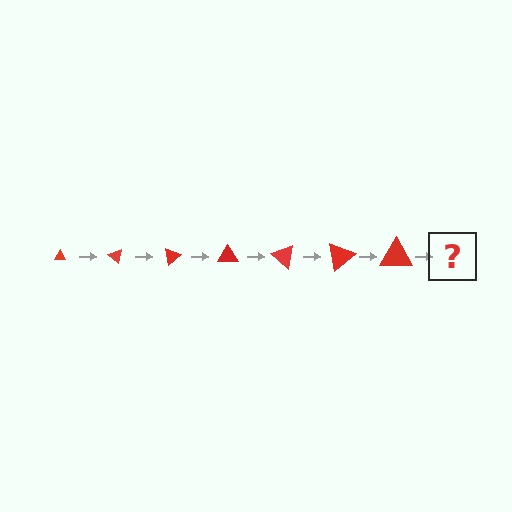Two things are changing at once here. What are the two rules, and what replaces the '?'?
The two rules are that the triangle grows larger each step and it rotates 40 degrees each step. The '?' should be a triangle, larger than the previous one and rotated 280 degrees from the start.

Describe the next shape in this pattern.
It should be a triangle, larger than the previous one and rotated 280 degrees from the start.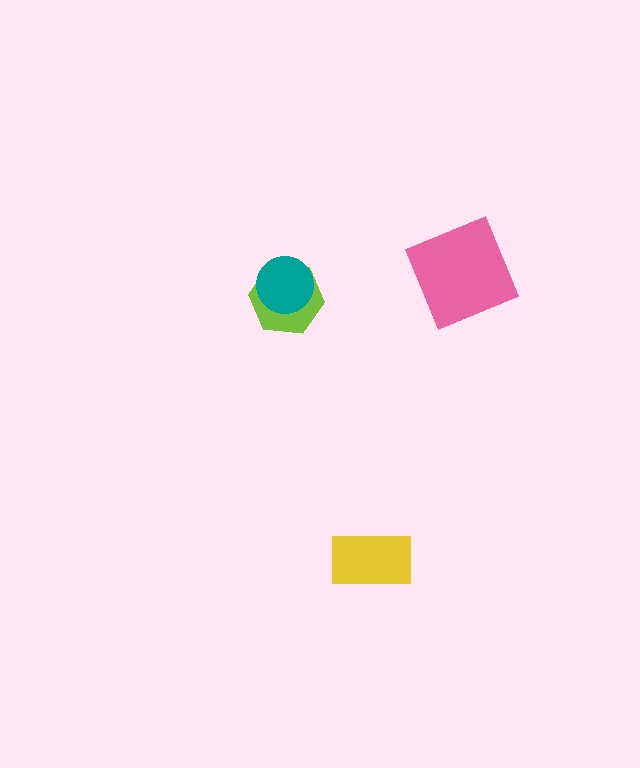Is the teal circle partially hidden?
No, no other shape covers it.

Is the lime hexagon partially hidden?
Yes, it is partially covered by another shape.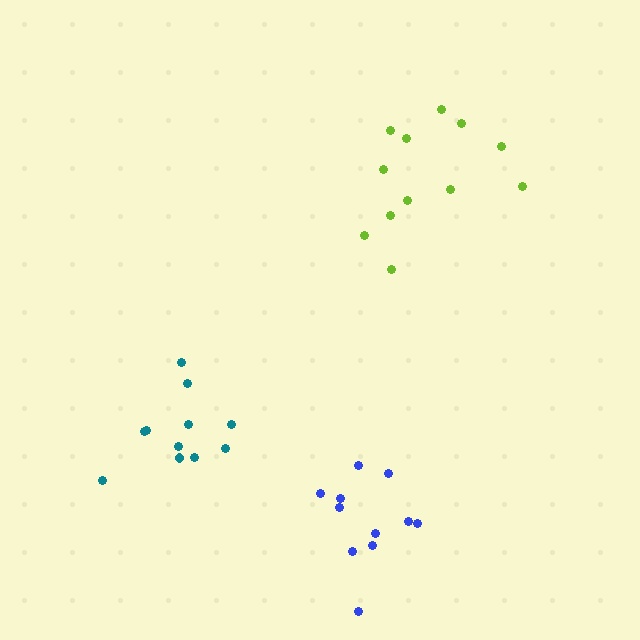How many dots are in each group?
Group 1: 11 dots, Group 2: 11 dots, Group 3: 12 dots (34 total).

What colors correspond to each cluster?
The clusters are colored: teal, blue, lime.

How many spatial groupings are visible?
There are 3 spatial groupings.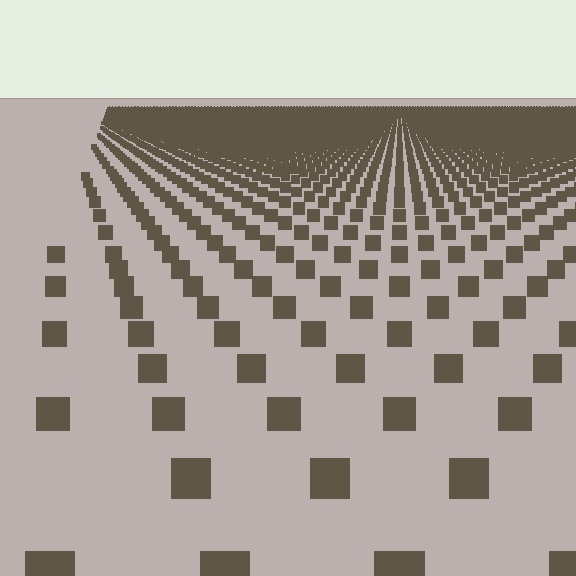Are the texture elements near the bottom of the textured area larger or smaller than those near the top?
Larger. Near the bottom, elements are closer to the viewer and appear at a bigger on-screen size.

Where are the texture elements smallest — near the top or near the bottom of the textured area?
Near the top.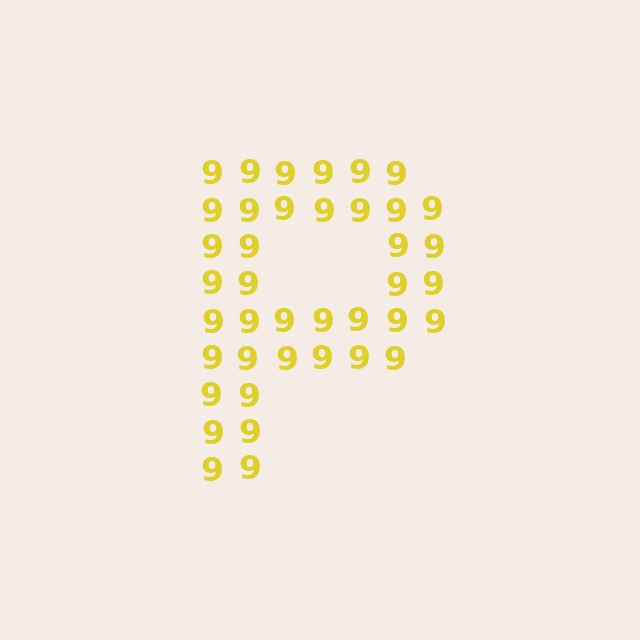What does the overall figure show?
The overall figure shows the letter P.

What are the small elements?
The small elements are digit 9's.